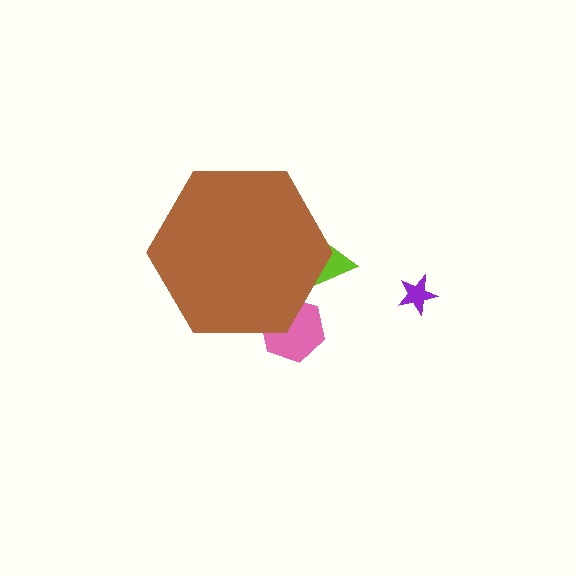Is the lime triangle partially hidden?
Yes, the lime triangle is partially hidden behind the brown hexagon.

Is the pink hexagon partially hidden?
Yes, the pink hexagon is partially hidden behind the brown hexagon.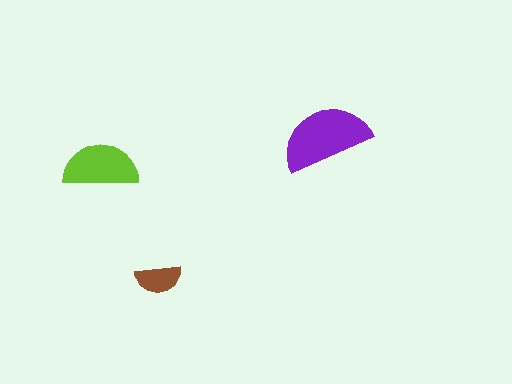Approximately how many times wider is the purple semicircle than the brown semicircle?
About 2 times wider.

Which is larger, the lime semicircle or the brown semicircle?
The lime one.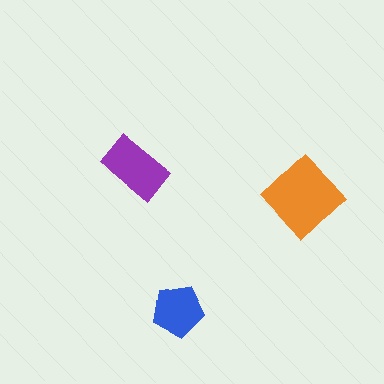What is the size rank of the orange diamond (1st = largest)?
1st.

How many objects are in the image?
There are 3 objects in the image.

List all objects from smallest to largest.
The blue pentagon, the purple rectangle, the orange diamond.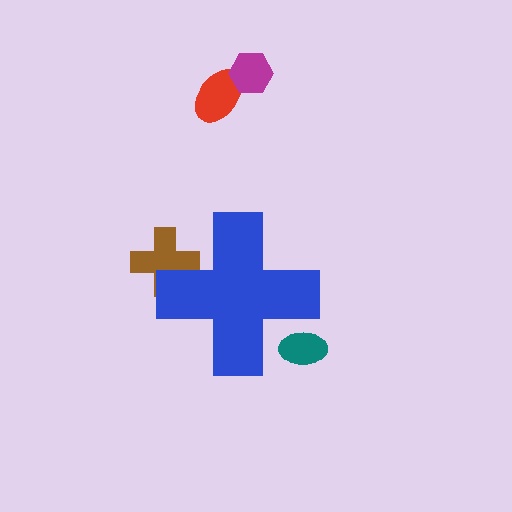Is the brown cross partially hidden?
Yes, the brown cross is partially hidden behind the blue cross.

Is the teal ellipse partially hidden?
Yes, the teal ellipse is partially hidden behind the blue cross.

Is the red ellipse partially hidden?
No, the red ellipse is fully visible.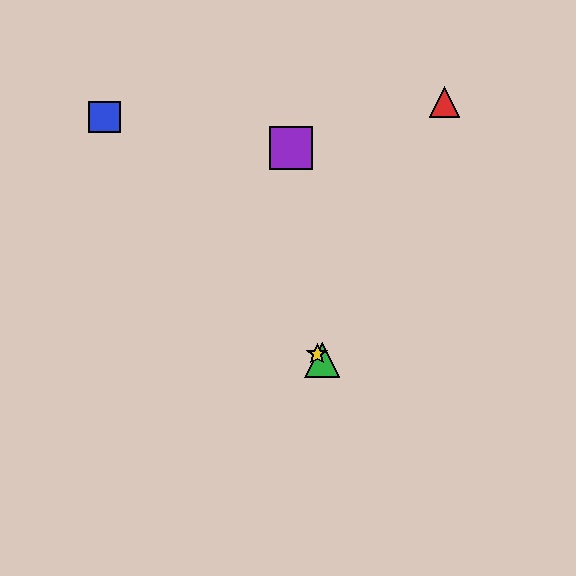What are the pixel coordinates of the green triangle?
The green triangle is at (322, 360).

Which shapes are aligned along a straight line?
The blue square, the green triangle, the yellow star are aligned along a straight line.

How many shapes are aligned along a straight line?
3 shapes (the blue square, the green triangle, the yellow star) are aligned along a straight line.